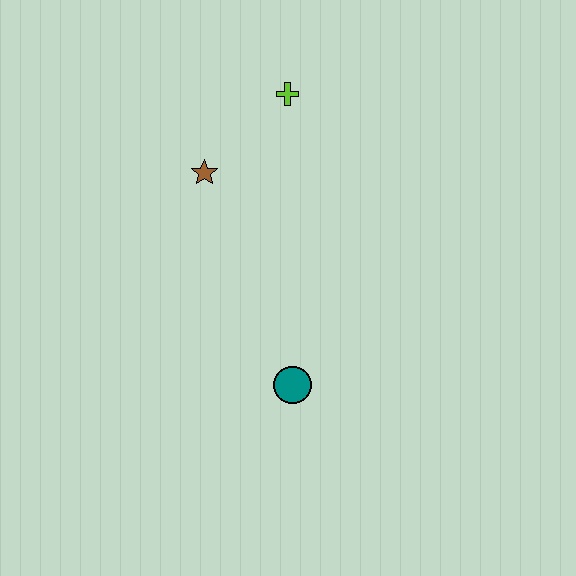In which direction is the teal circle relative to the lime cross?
The teal circle is below the lime cross.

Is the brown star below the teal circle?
No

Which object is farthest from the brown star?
The teal circle is farthest from the brown star.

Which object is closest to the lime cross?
The brown star is closest to the lime cross.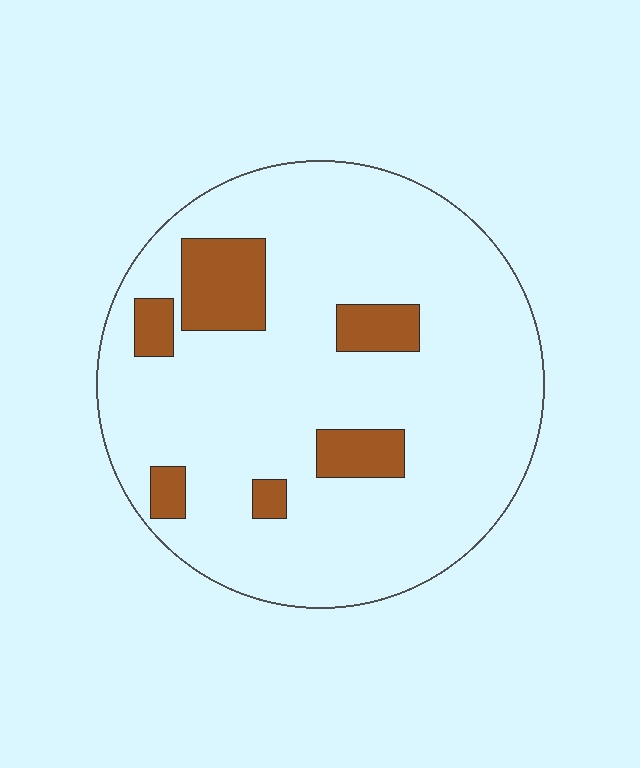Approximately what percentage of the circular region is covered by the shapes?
Approximately 15%.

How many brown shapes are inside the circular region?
6.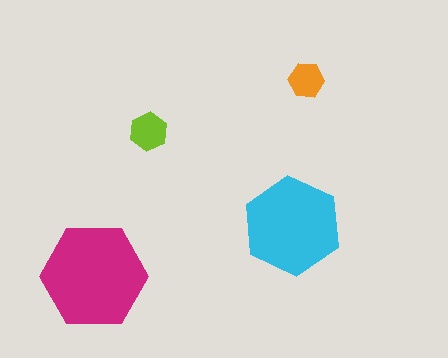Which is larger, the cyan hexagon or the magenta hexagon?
The magenta one.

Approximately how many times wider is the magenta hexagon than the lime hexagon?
About 3 times wider.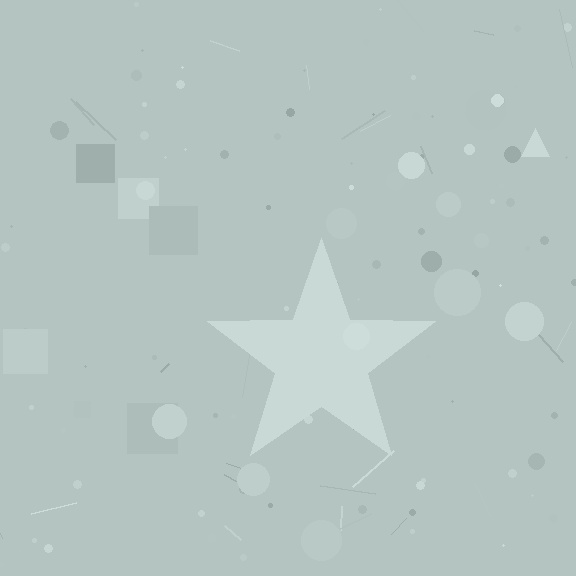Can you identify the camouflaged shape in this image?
The camouflaged shape is a star.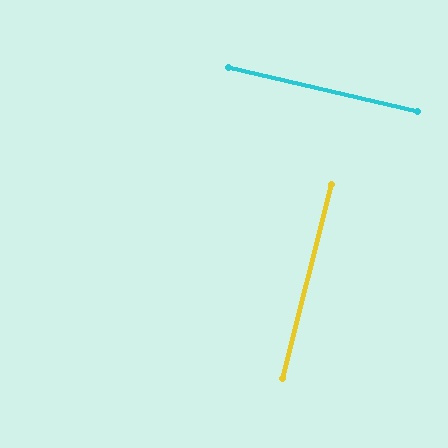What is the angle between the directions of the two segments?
Approximately 89 degrees.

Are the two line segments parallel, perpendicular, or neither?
Perpendicular — they meet at approximately 89°.